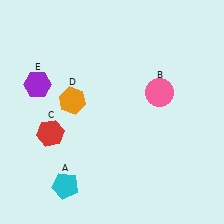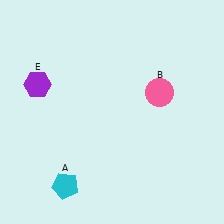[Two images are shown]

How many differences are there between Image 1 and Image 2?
There are 2 differences between the two images.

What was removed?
The red hexagon (C), the orange hexagon (D) were removed in Image 2.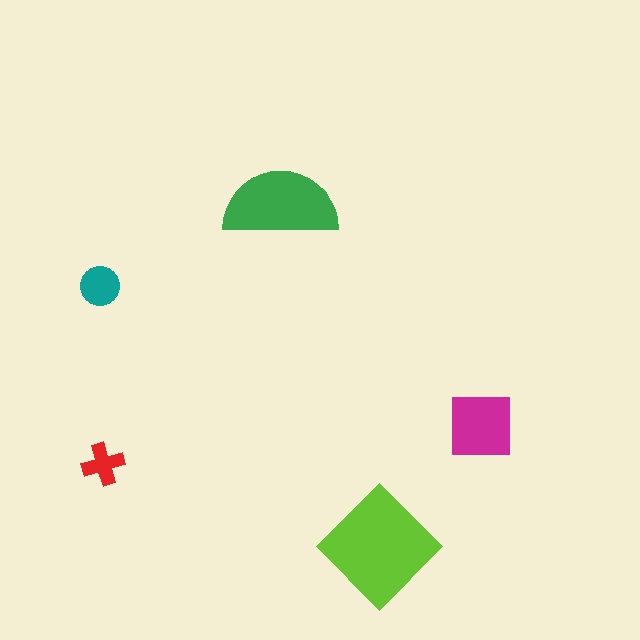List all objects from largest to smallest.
The lime diamond, the green semicircle, the magenta square, the teal circle, the red cross.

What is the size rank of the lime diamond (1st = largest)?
1st.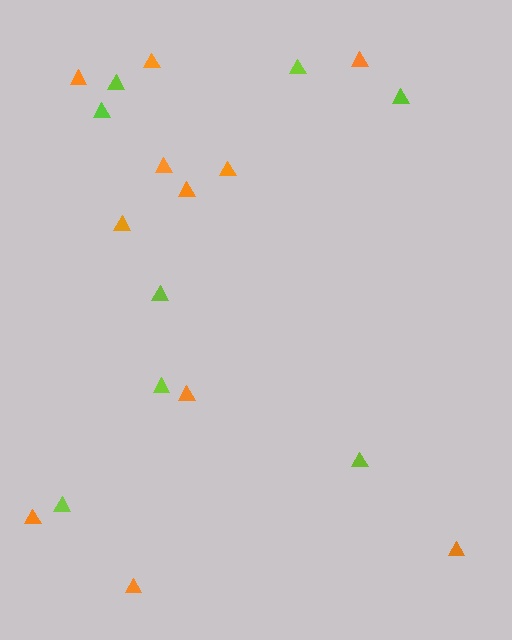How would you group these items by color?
There are 2 groups: one group of orange triangles (11) and one group of lime triangles (8).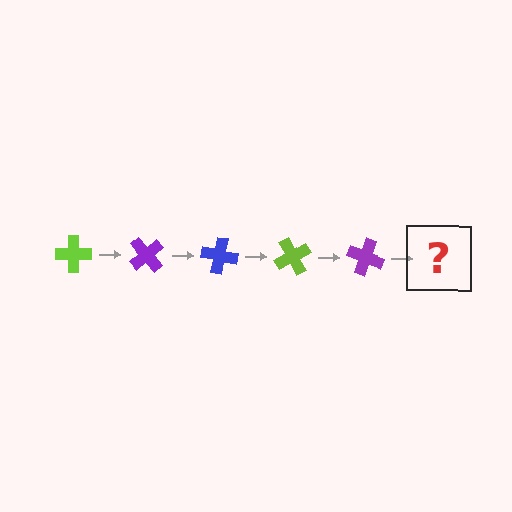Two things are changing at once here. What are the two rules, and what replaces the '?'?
The two rules are that it rotates 50 degrees each step and the color cycles through lime, purple, and blue. The '?' should be a blue cross, rotated 250 degrees from the start.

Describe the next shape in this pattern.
It should be a blue cross, rotated 250 degrees from the start.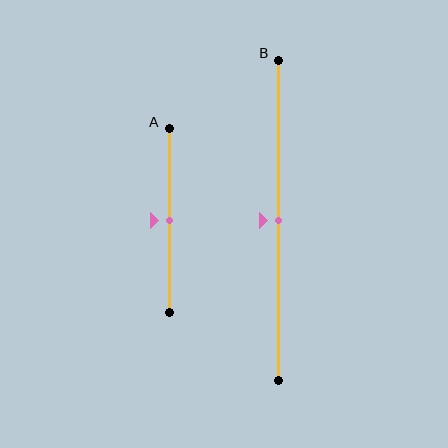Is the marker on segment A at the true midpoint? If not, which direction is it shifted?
Yes, the marker on segment A is at the true midpoint.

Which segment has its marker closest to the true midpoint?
Segment A has its marker closest to the true midpoint.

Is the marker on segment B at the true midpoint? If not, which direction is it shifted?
Yes, the marker on segment B is at the true midpoint.